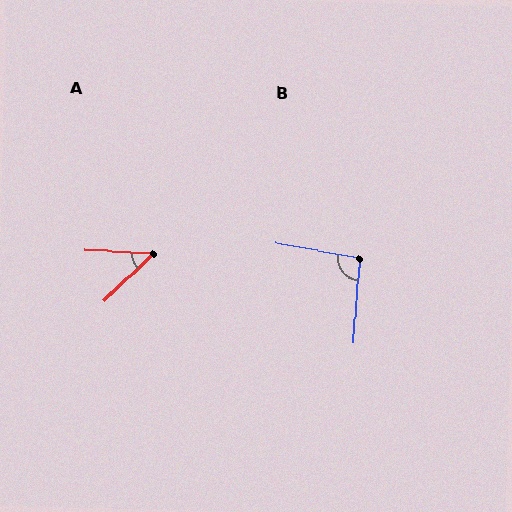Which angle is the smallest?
A, at approximately 48 degrees.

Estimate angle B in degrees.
Approximately 96 degrees.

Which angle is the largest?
B, at approximately 96 degrees.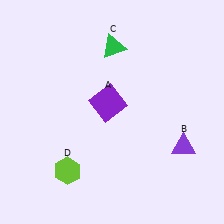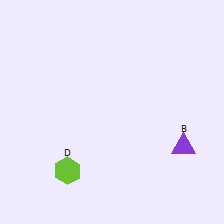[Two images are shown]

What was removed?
The purple square (A), the green triangle (C) were removed in Image 2.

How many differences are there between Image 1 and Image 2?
There are 2 differences between the two images.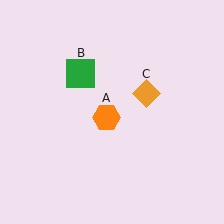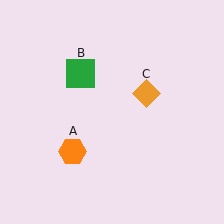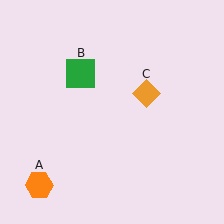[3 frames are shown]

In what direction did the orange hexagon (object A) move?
The orange hexagon (object A) moved down and to the left.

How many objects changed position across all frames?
1 object changed position: orange hexagon (object A).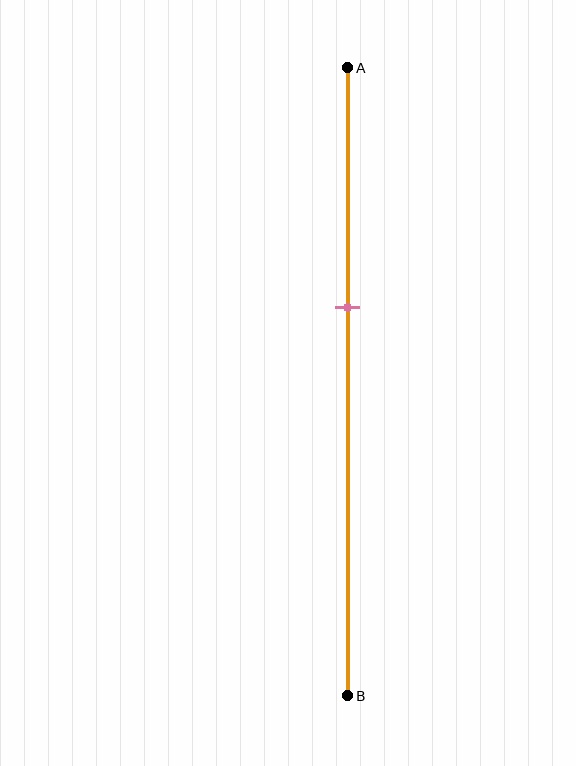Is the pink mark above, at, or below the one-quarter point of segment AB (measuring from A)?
The pink mark is below the one-quarter point of segment AB.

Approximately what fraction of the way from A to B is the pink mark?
The pink mark is approximately 40% of the way from A to B.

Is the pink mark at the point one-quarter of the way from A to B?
No, the mark is at about 40% from A, not at the 25% one-quarter point.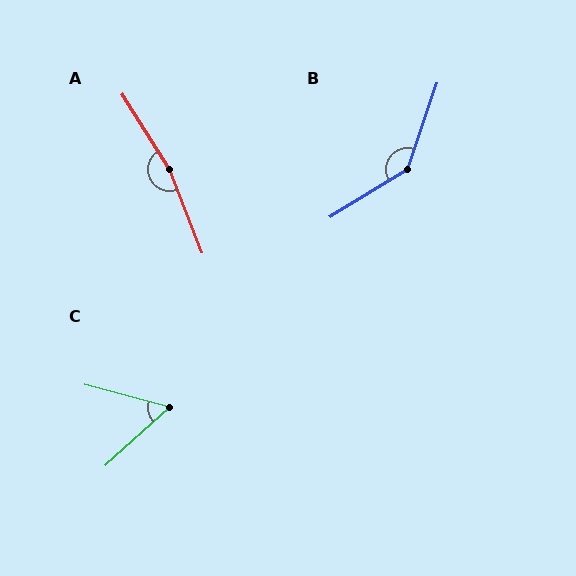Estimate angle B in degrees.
Approximately 140 degrees.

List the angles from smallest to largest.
C (57°), B (140°), A (169°).